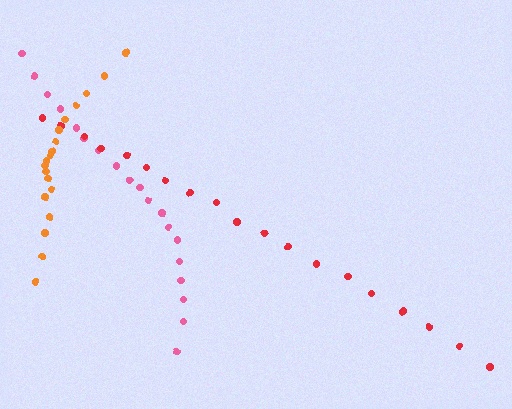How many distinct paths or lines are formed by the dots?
There are 3 distinct paths.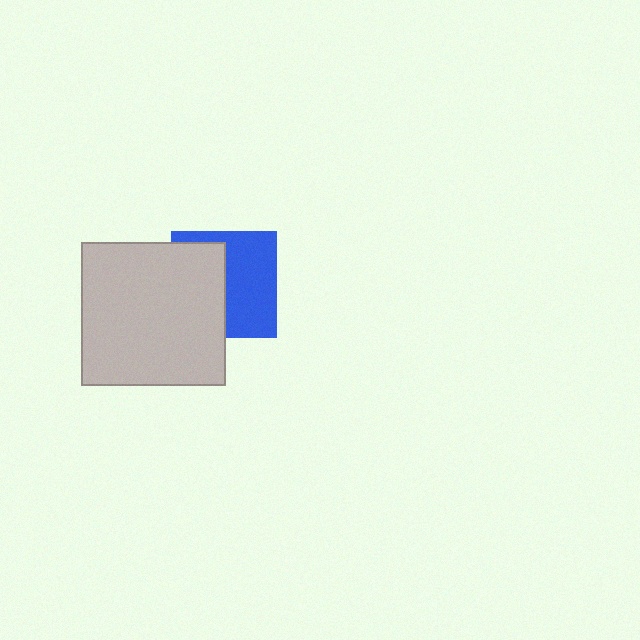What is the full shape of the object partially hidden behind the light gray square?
The partially hidden object is a blue square.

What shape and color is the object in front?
The object in front is a light gray square.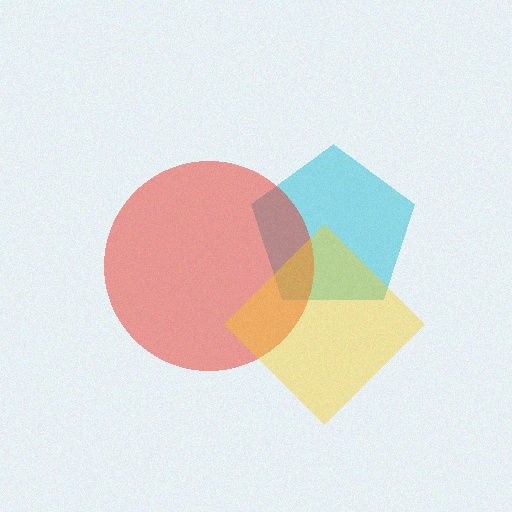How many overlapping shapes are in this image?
There are 3 overlapping shapes in the image.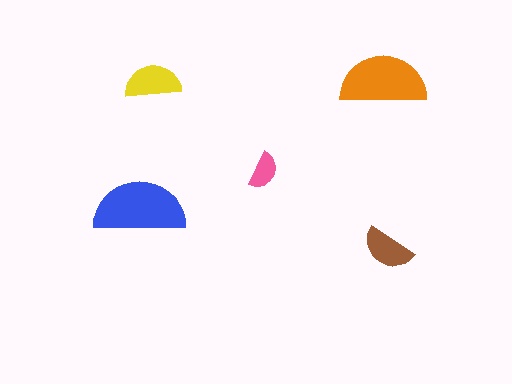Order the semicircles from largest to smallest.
the blue one, the orange one, the yellow one, the brown one, the pink one.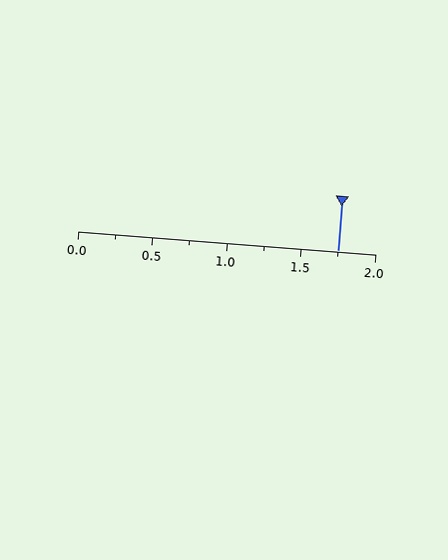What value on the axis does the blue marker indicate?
The marker indicates approximately 1.75.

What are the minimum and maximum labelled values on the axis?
The axis runs from 0.0 to 2.0.